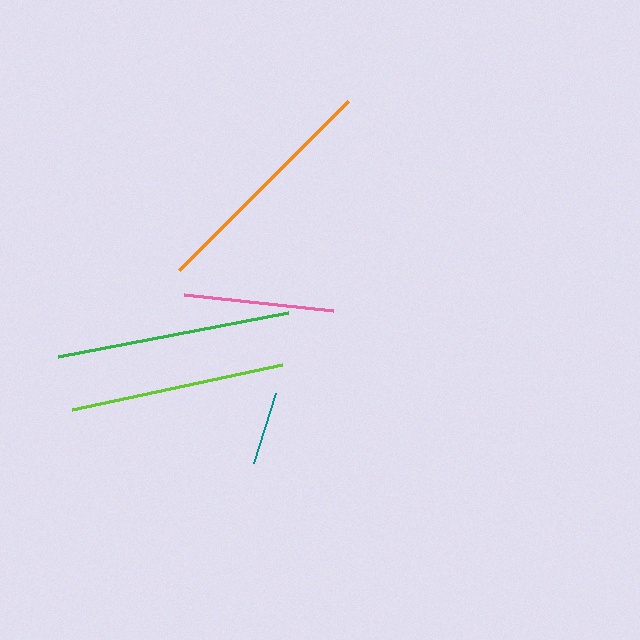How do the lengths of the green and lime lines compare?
The green and lime lines are approximately the same length.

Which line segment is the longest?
The orange line is the longest at approximately 239 pixels.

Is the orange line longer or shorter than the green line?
The orange line is longer than the green line.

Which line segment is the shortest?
The teal line is the shortest at approximately 73 pixels.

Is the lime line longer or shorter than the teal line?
The lime line is longer than the teal line.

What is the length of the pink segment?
The pink segment is approximately 150 pixels long.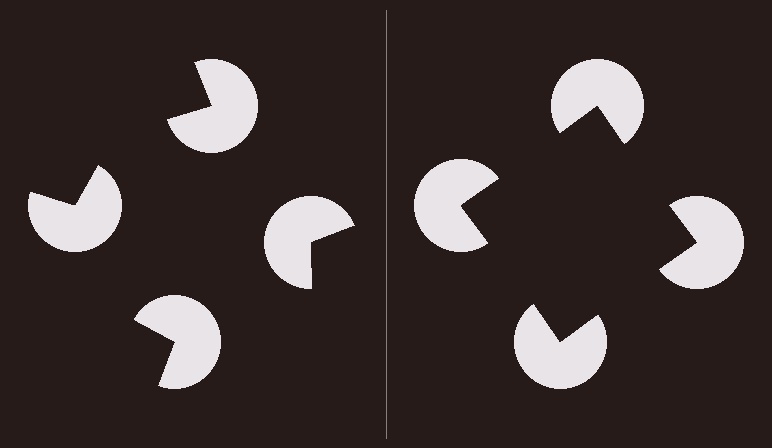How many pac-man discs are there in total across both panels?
8 — 4 on each side.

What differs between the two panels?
The pac-man discs are positioned identically on both sides; only the wedge orientations differ. On the right they align to a square; on the left they are misaligned.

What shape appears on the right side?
An illusory square.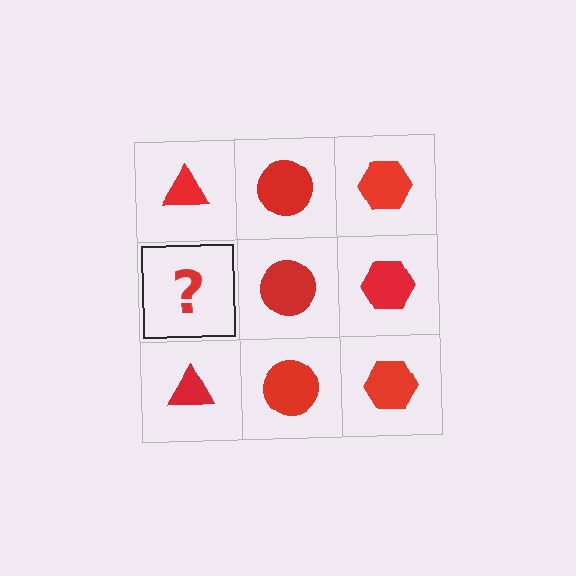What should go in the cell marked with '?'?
The missing cell should contain a red triangle.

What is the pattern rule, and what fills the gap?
The rule is that each column has a consistent shape. The gap should be filled with a red triangle.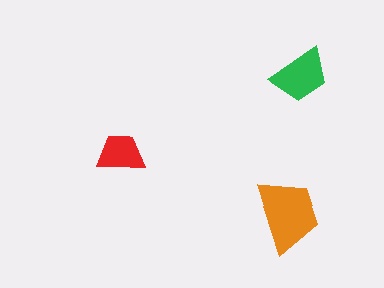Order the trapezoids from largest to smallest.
the orange one, the green one, the red one.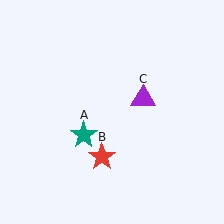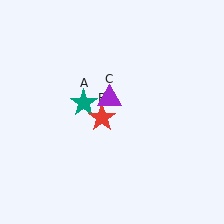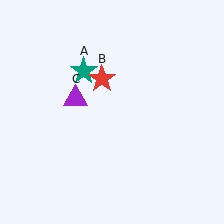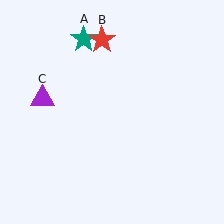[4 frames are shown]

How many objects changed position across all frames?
3 objects changed position: teal star (object A), red star (object B), purple triangle (object C).